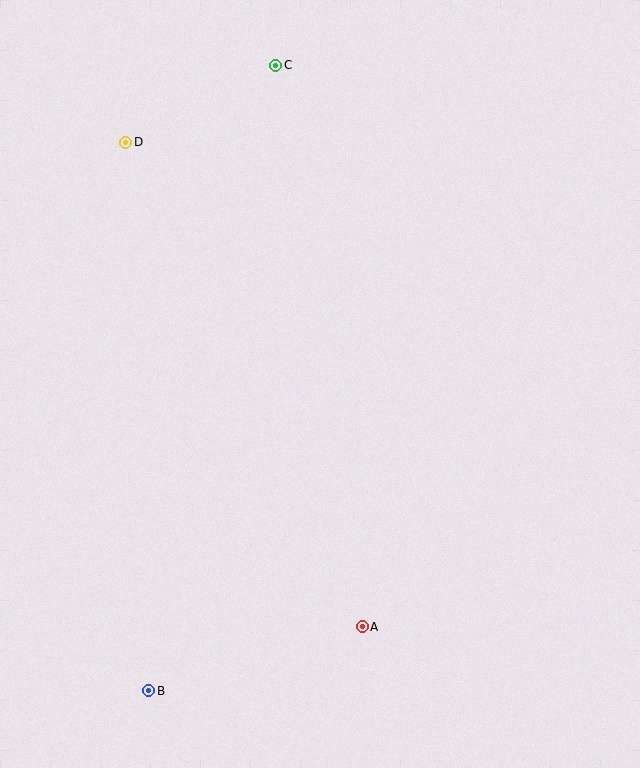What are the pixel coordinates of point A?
Point A is at (362, 627).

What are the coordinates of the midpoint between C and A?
The midpoint between C and A is at (319, 346).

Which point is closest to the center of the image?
Point A at (362, 627) is closest to the center.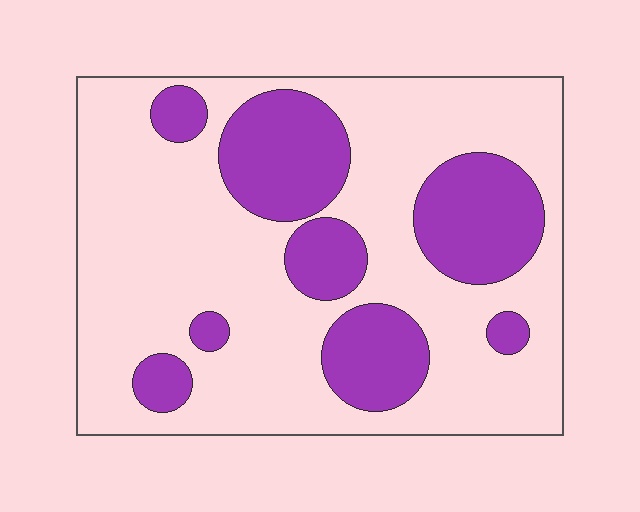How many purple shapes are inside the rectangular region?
8.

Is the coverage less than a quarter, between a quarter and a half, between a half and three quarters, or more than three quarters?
Between a quarter and a half.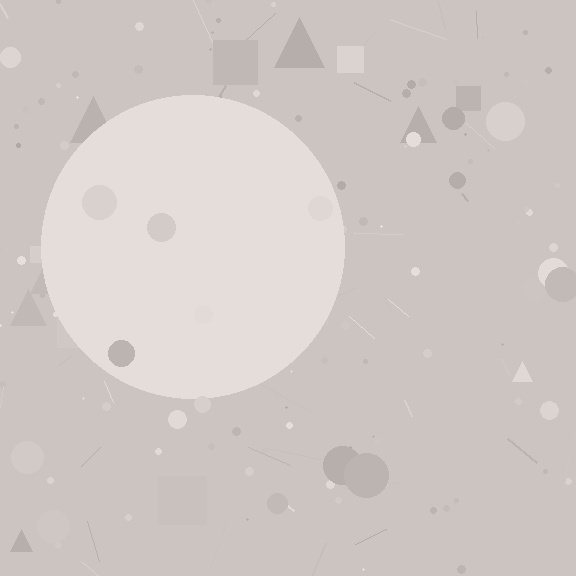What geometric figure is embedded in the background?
A circle is embedded in the background.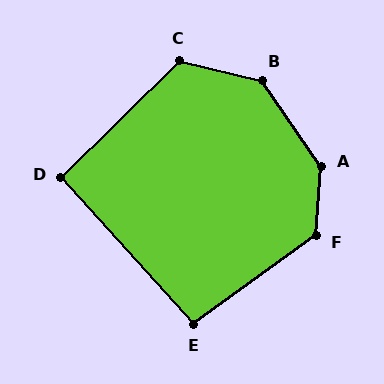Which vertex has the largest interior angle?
A, at approximately 141 degrees.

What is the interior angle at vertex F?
Approximately 130 degrees (obtuse).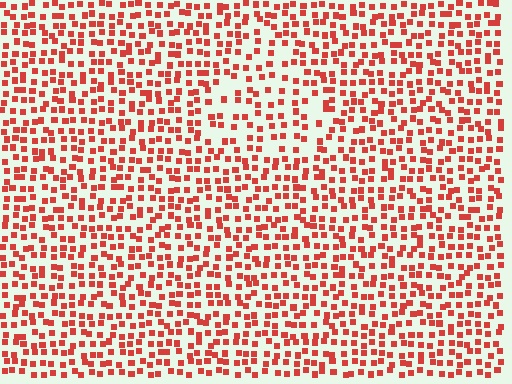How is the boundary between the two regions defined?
The boundary is defined by a change in element density (approximately 1.5x ratio). All elements are the same color, size, and shape.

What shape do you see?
I see a triangle.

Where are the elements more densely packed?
The elements are more densely packed outside the triangle boundary.